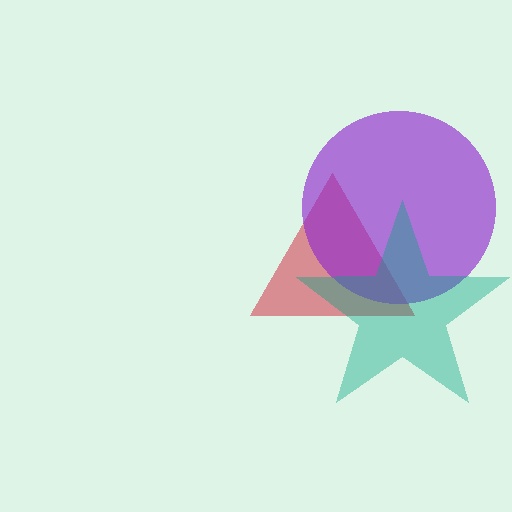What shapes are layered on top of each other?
The layered shapes are: a red triangle, a purple circle, a teal star.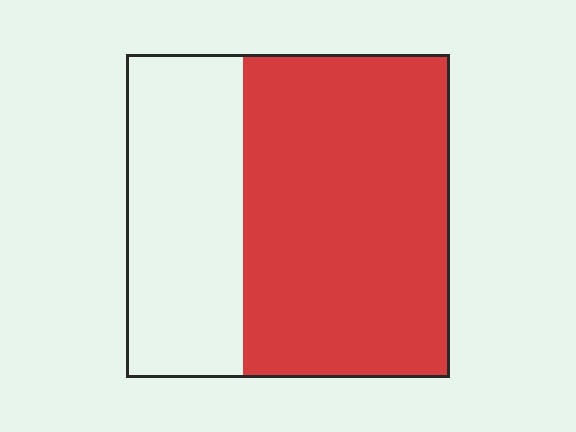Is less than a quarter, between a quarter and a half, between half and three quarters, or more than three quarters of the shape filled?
Between half and three quarters.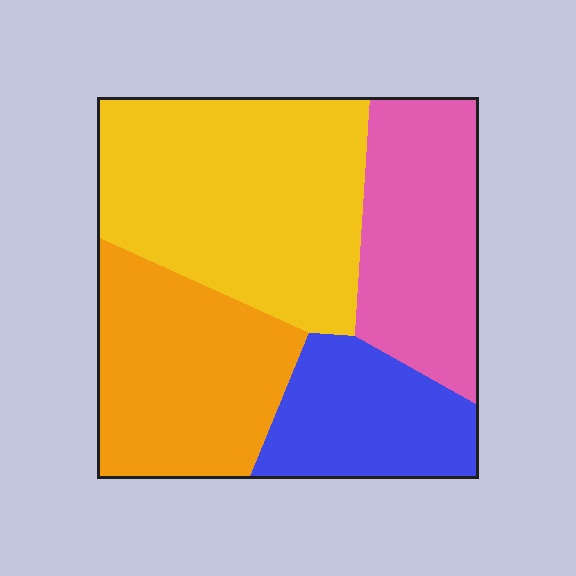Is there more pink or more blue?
Pink.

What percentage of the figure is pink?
Pink takes up about one fifth (1/5) of the figure.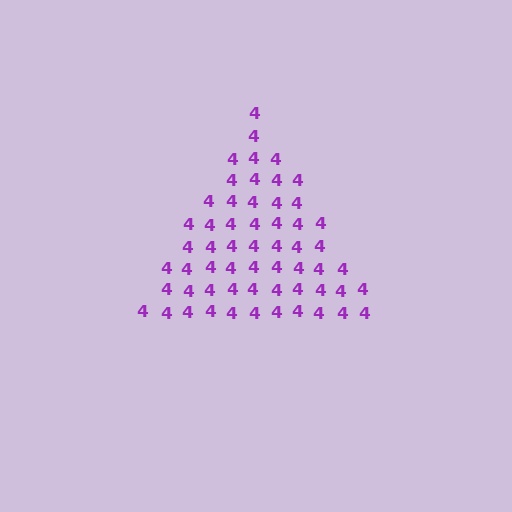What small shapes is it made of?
It is made of small digit 4's.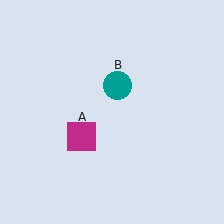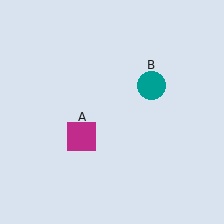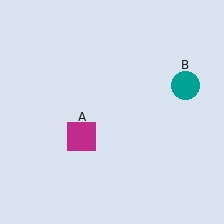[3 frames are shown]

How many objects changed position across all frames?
1 object changed position: teal circle (object B).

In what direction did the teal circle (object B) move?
The teal circle (object B) moved right.